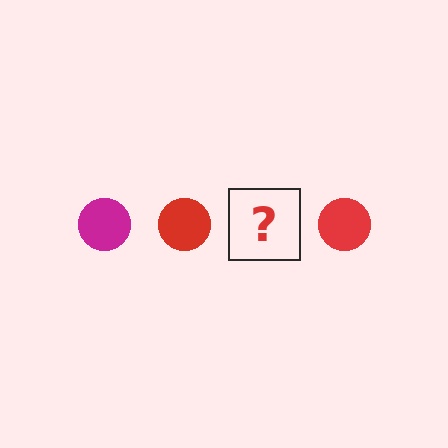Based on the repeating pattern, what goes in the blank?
The blank should be a magenta circle.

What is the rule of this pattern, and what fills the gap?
The rule is that the pattern cycles through magenta, red circles. The gap should be filled with a magenta circle.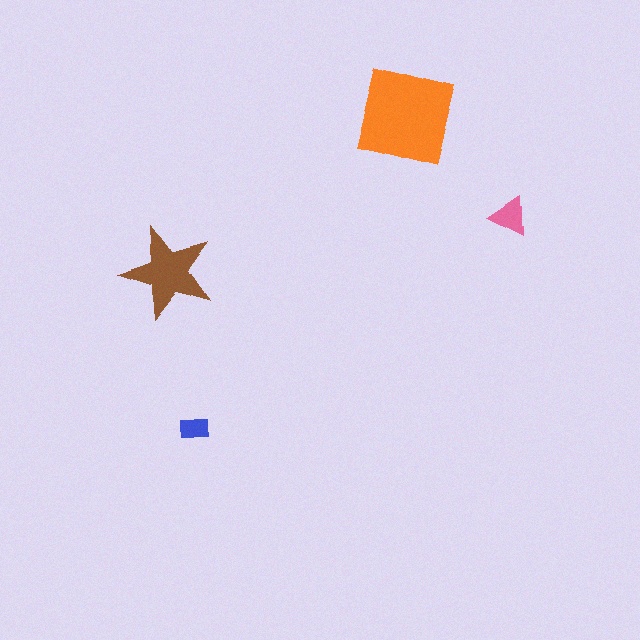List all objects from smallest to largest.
The blue rectangle, the pink triangle, the brown star, the orange square.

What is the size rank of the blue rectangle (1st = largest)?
4th.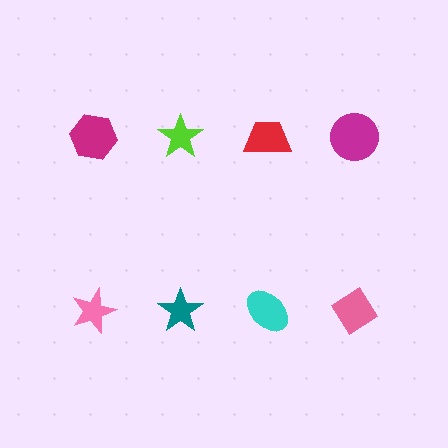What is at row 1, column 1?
A magenta hexagon.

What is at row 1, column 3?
A red trapezoid.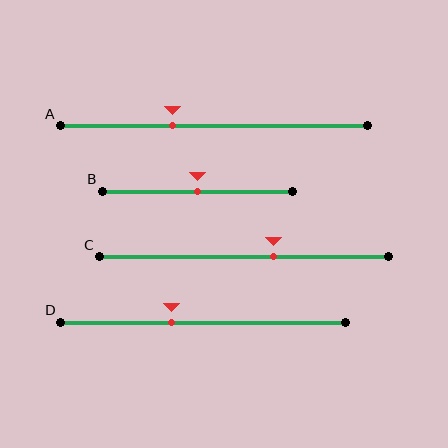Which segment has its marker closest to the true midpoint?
Segment B has its marker closest to the true midpoint.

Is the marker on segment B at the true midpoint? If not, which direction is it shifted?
Yes, the marker on segment B is at the true midpoint.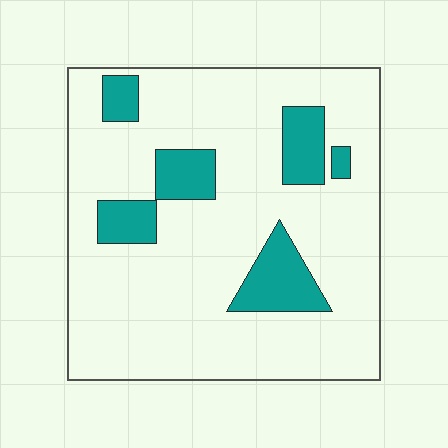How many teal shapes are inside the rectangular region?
6.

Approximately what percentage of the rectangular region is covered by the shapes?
Approximately 15%.